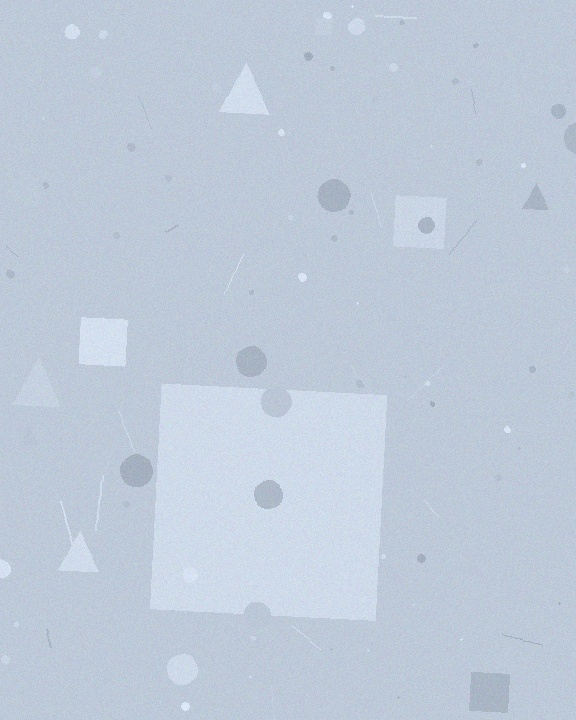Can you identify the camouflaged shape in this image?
The camouflaged shape is a square.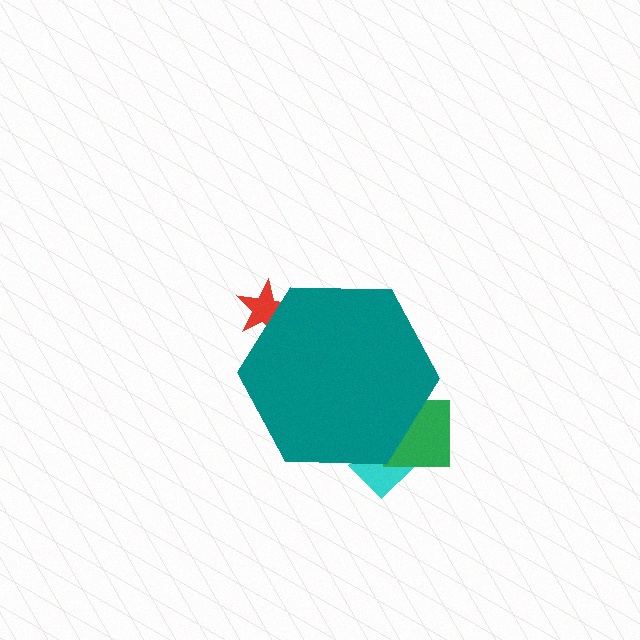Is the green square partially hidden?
Yes, the green square is partially hidden behind the teal hexagon.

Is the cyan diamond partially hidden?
Yes, the cyan diamond is partially hidden behind the teal hexagon.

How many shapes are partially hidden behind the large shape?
3 shapes are partially hidden.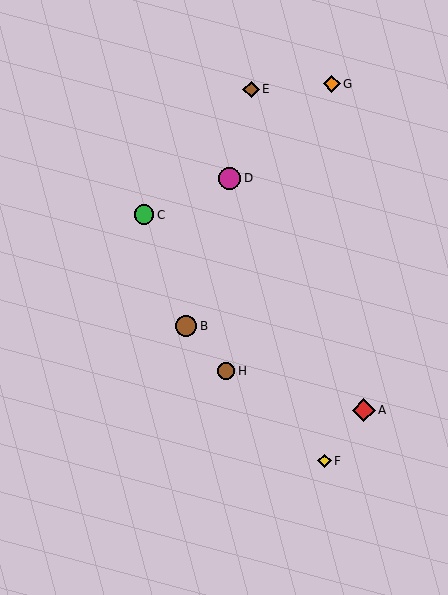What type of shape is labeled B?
Shape B is a brown circle.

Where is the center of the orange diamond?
The center of the orange diamond is at (332, 84).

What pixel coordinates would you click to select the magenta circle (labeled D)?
Click at (230, 178) to select the magenta circle D.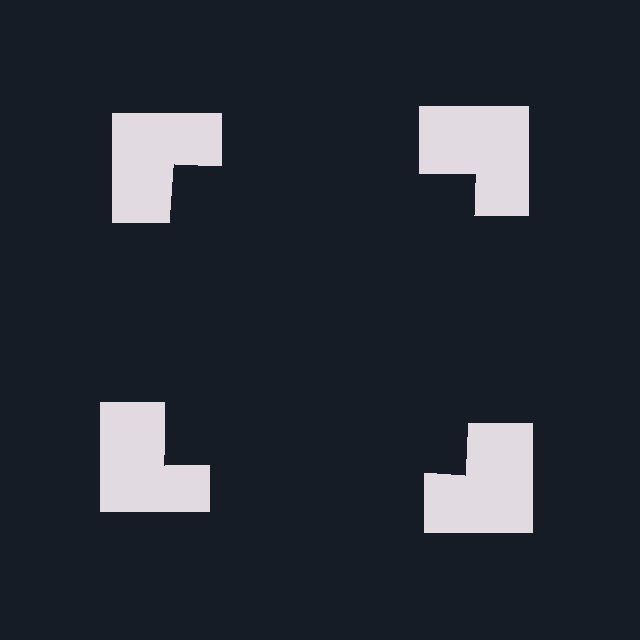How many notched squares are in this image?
There are 4 — one at each vertex of the illusory square.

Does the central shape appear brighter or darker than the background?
It typically appears slightly darker than the background, even though no actual brightness change is drawn.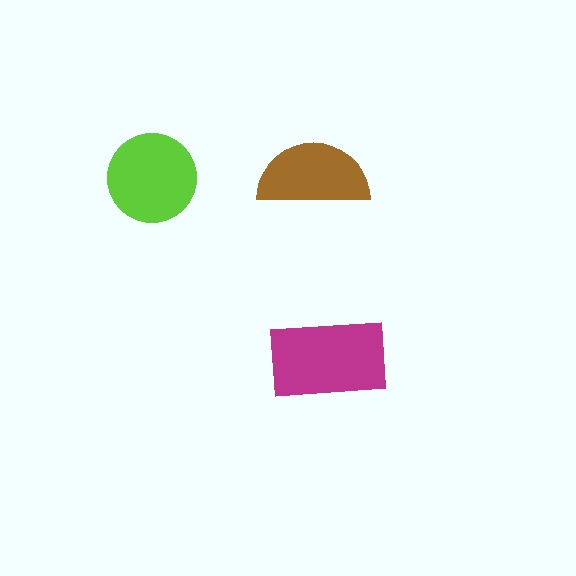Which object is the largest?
The magenta rectangle.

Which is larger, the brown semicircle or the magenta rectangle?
The magenta rectangle.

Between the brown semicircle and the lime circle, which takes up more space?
The lime circle.